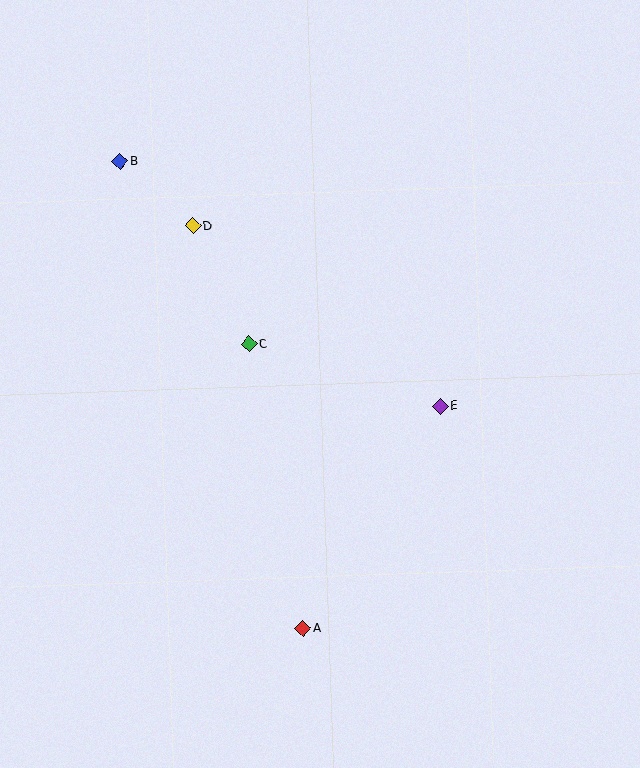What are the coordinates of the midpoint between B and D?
The midpoint between B and D is at (156, 194).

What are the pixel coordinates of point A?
Point A is at (303, 628).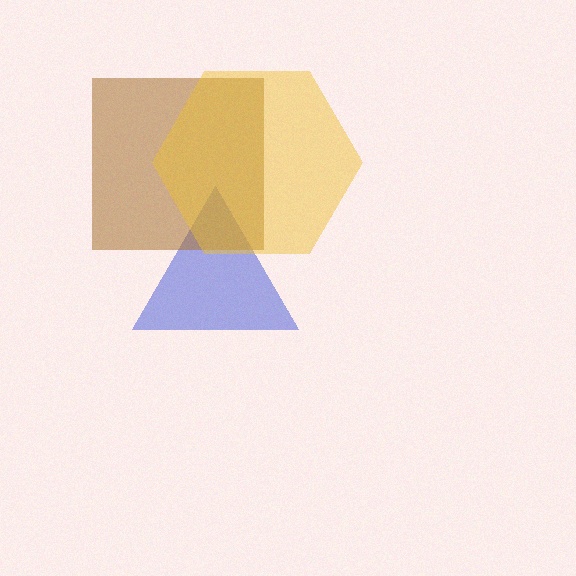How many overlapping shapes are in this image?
There are 3 overlapping shapes in the image.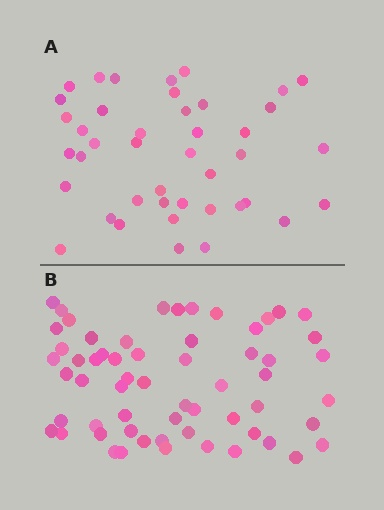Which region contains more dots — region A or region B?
Region B (the bottom region) has more dots.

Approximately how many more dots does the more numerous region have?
Region B has approximately 20 more dots than region A.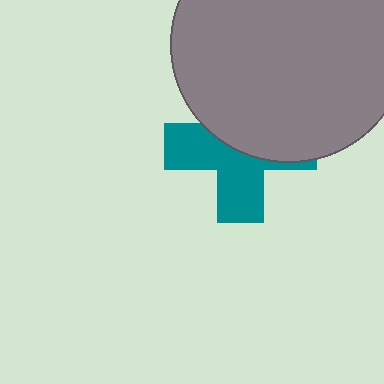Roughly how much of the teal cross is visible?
About half of it is visible (roughly 50%).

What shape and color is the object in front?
The object in front is a gray circle.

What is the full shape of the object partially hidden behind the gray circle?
The partially hidden object is a teal cross.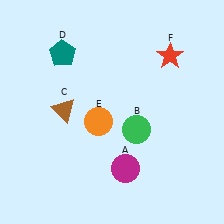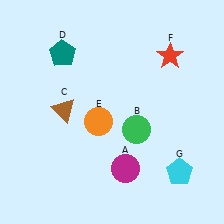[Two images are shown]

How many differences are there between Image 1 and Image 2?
There is 1 difference between the two images.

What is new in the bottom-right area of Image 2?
A cyan pentagon (G) was added in the bottom-right area of Image 2.